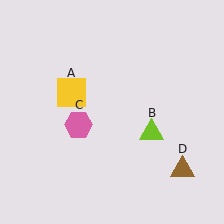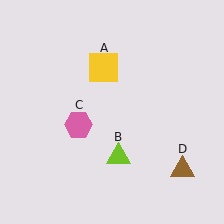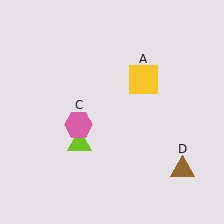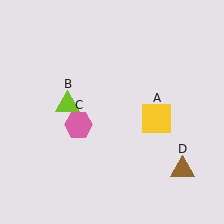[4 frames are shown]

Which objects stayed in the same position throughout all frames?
Pink hexagon (object C) and brown triangle (object D) remained stationary.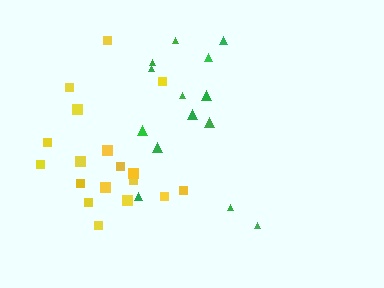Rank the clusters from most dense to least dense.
yellow, green.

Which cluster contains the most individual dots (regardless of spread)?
Yellow (18).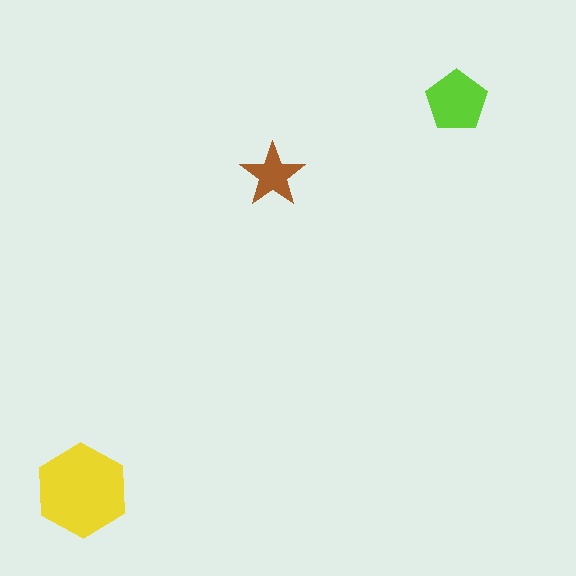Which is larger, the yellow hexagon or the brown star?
The yellow hexagon.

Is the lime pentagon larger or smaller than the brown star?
Larger.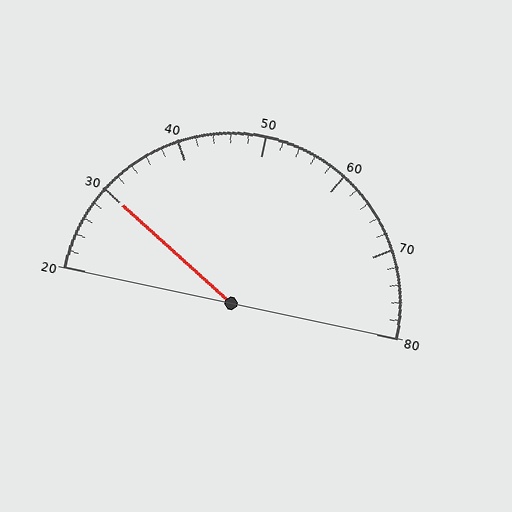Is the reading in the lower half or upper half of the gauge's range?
The reading is in the lower half of the range (20 to 80).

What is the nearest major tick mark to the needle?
The nearest major tick mark is 30.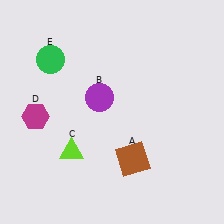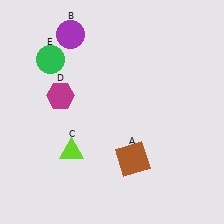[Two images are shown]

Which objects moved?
The objects that moved are: the purple circle (B), the magenta hexagon (D).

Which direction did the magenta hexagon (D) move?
The magenta hexagon (D) moved right.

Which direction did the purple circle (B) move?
The purple circle (B) moved up.